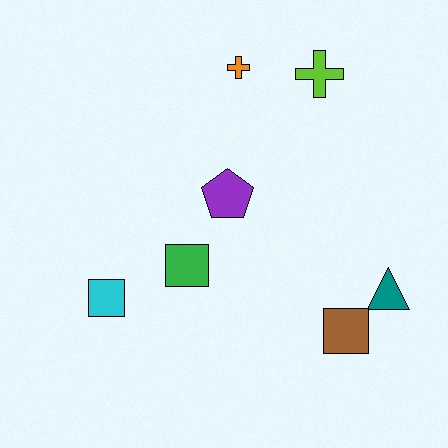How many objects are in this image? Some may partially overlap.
There are 7 objects.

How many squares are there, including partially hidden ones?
There are 3 squares.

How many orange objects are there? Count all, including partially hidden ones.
There is 1 orange object.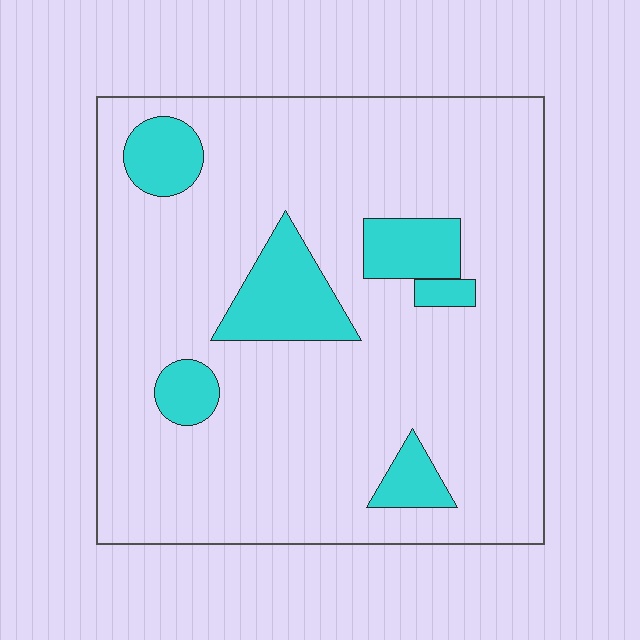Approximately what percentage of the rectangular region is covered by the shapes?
Approximately 15%.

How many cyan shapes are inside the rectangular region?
6.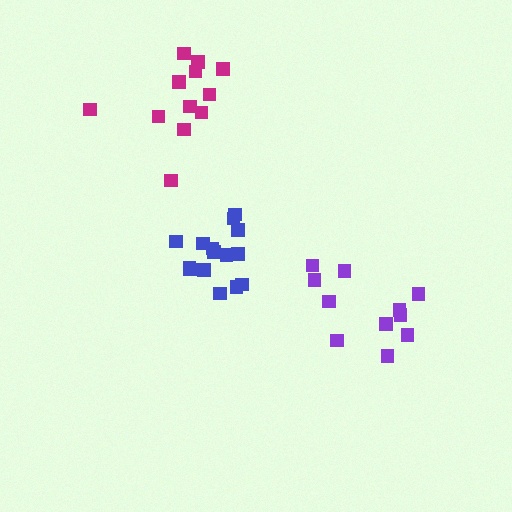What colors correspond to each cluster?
The clusters are colored: blue, purple, magenta.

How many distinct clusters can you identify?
There are 3 distinct clusters.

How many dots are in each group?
Group 1: 15 dots, Group 2: 11 dots, Group 3: 12 dots (38 total).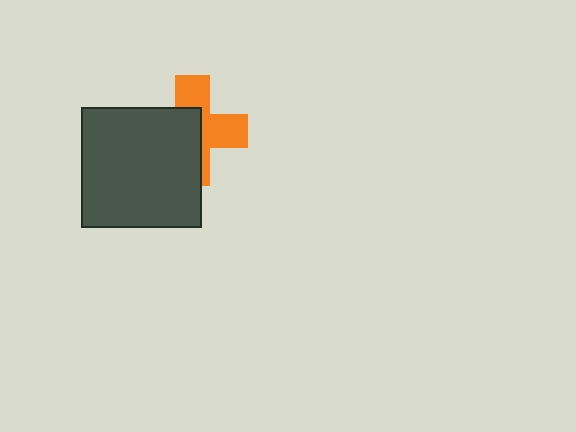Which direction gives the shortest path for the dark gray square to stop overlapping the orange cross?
Moving toward the lower-left gives the shortest separation.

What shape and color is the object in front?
The object in front is a dark gray square.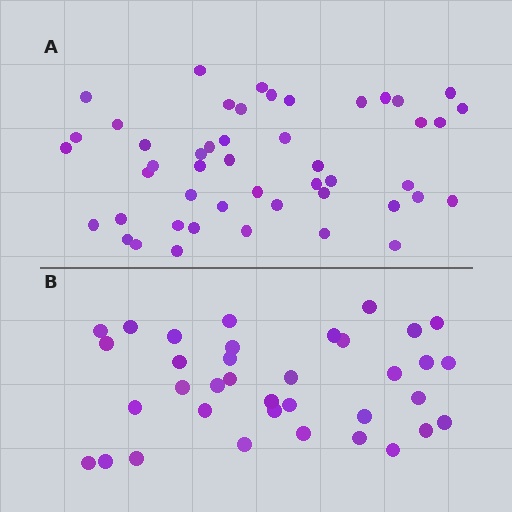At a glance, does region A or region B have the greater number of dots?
Region A (the top region) has more dots.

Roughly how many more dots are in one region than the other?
Region A has roughly 12 or so more dots than region B.